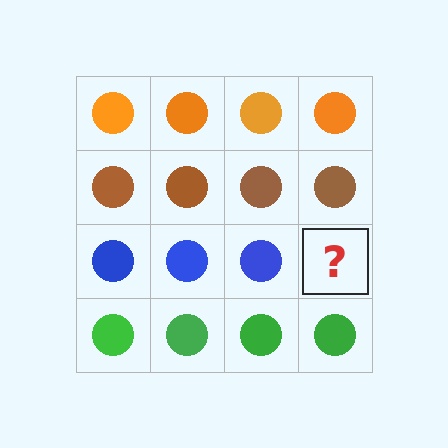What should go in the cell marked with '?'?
The missing cell should contain a blue circle.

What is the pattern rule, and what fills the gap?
The rule is that each row has a consistent color. The gap should be filled with a blue circle.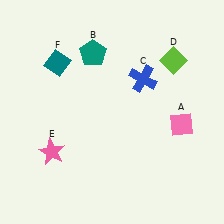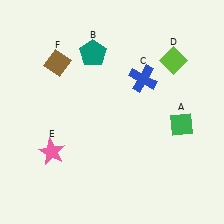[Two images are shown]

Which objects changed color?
A changed from pink to green. F changed from teal to brown.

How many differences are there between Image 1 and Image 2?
There are 2 differences between the two images.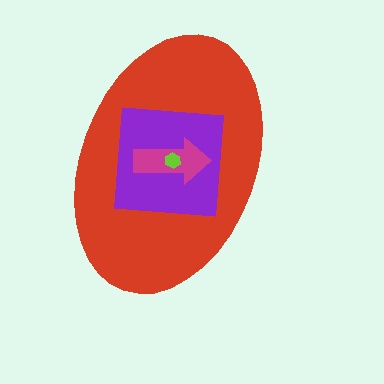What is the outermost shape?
The red ellipse.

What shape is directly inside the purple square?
The magenta arrow.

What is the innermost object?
The lime hexagon.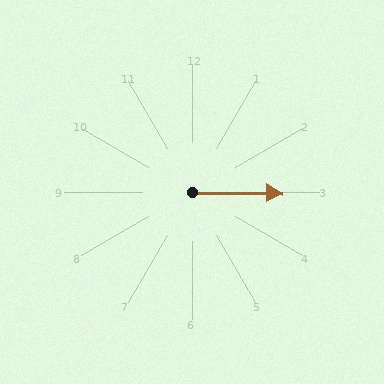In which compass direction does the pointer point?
East.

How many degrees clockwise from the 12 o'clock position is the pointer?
Approximately 91 degrees.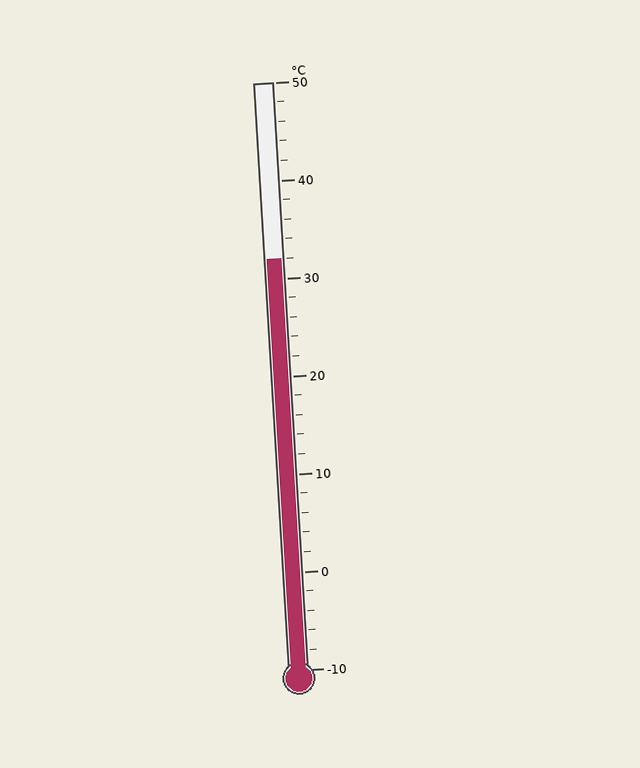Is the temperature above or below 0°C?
The temperature is above 0°C.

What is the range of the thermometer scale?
The thermometer scale ranges from -10°C to 50°C.